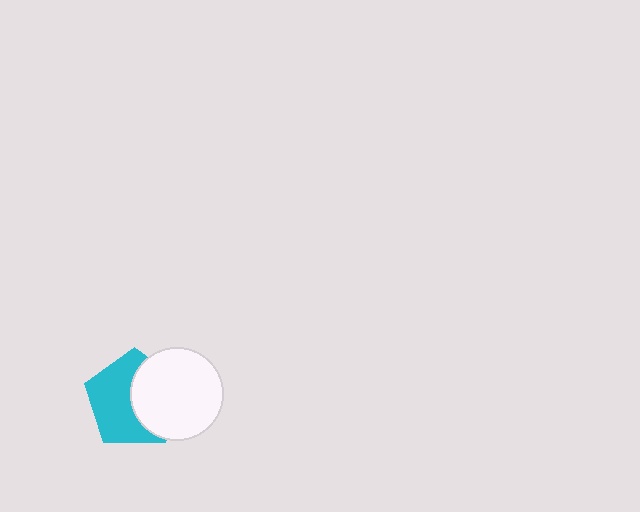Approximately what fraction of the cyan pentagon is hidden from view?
Roughly 44% of the cyan pentagon is hidden behind the white circle.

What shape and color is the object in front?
The object in front is a white circle.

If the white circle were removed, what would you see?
You would see the complete cyan pentagon.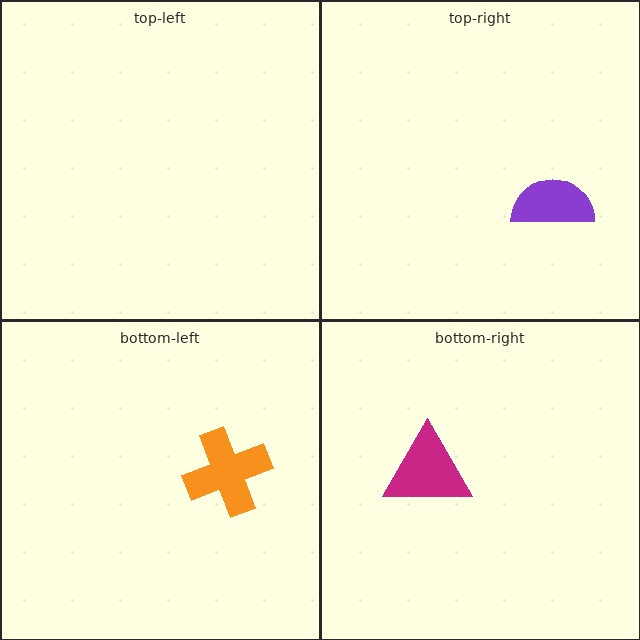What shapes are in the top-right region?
The purple semicircle.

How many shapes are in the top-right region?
1.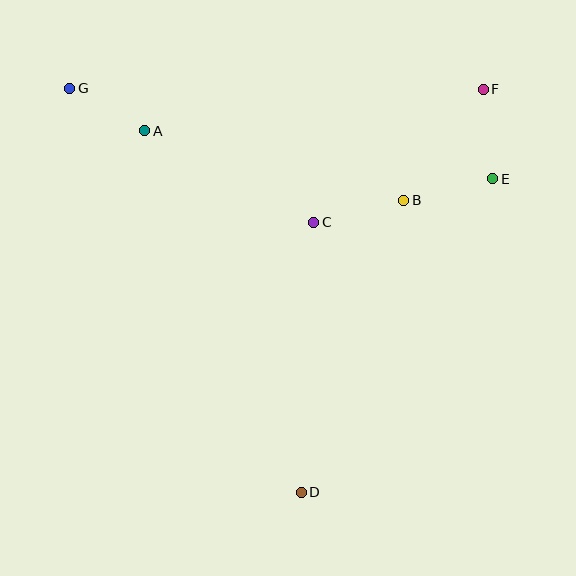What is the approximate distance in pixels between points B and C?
The distance between B and C is approximately 93 pixels.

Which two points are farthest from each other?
Points D and G are farthest from each other.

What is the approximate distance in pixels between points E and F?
The distance between E and F is approximately 90 pixels.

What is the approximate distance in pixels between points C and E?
The distance between C and E is approximately 184 pixels.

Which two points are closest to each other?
Points A and G are closest to each other.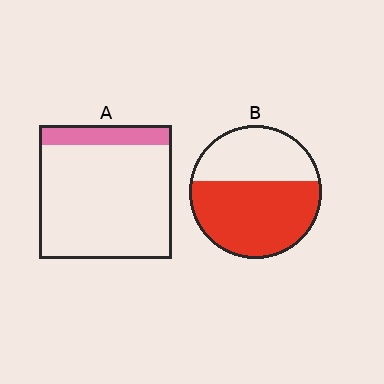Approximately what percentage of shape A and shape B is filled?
A is approximately 15% and B is approximately 60%.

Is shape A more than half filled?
No.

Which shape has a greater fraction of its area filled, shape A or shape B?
Shape B.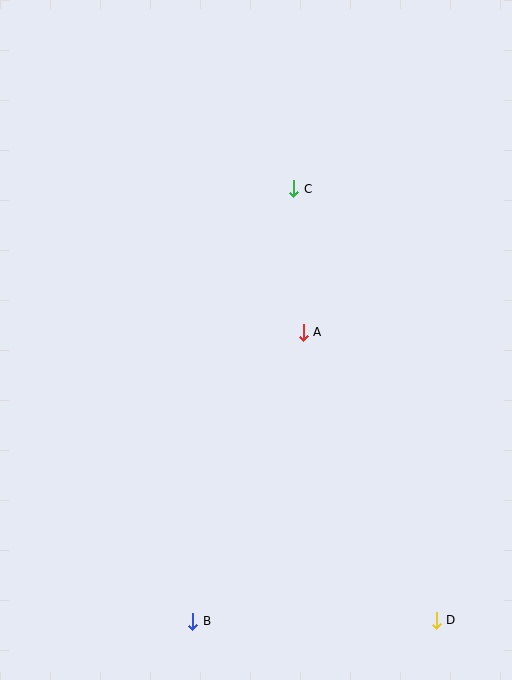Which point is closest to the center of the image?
Point A at (303, 332) is closest to the center.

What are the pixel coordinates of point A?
Point A is at (303, 332).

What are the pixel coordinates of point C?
Point C is at (294, 189).